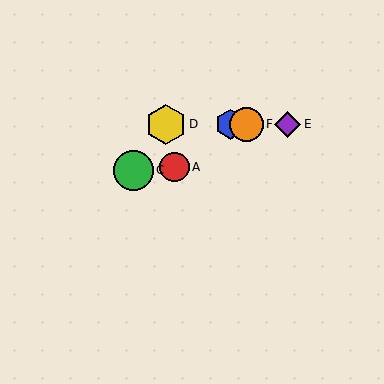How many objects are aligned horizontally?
4 objects (B, D, E, F) are aligned horizontally.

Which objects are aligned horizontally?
Objects B, D, E, F are aligned horizontally.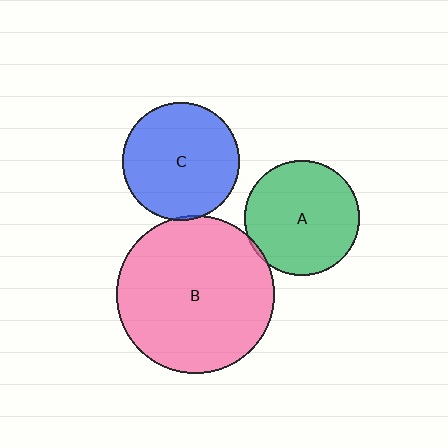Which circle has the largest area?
Circle B (pink).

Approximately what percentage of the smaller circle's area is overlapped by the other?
Approximately 5%.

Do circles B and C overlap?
Yes.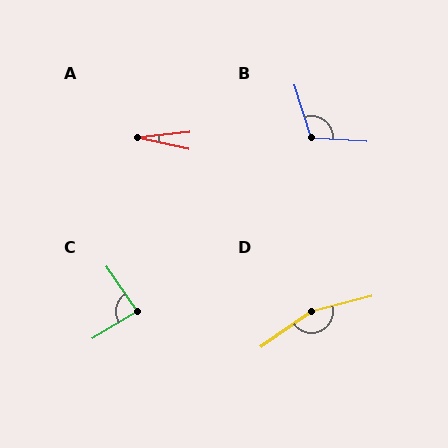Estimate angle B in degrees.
Approximately 112 degrees.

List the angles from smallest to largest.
A (18°), C (87°), B (112°), D (159°).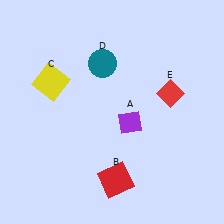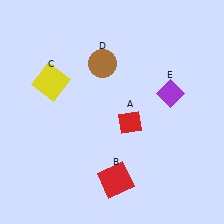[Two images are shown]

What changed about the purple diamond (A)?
In Image 1, A is purple. In Image 2, it changed to red.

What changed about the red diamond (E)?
In Image 1, E is red. In Image 2, it changed to purple.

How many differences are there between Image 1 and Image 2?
There are 3 differences between the two images.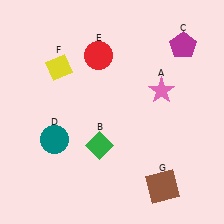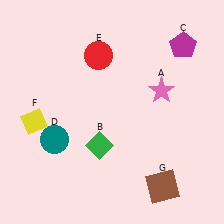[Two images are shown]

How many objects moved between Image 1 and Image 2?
1 object moved between the two images.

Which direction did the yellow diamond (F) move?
The yellow diamond (F) moved down.